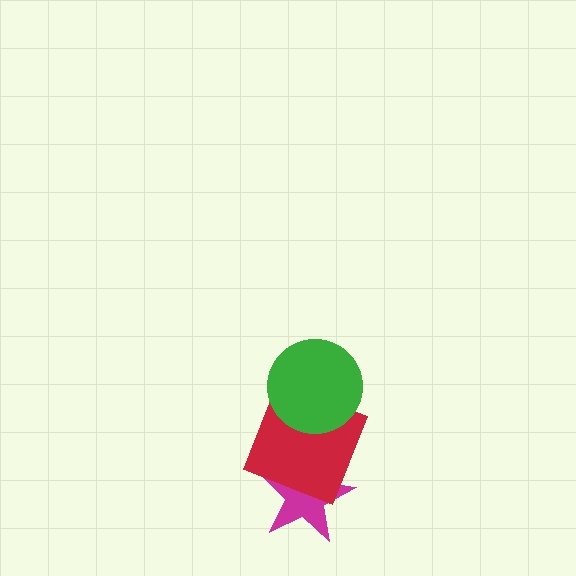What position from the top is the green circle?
The green circle is 1st from the top.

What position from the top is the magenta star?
The magenta star is 3rd from the top.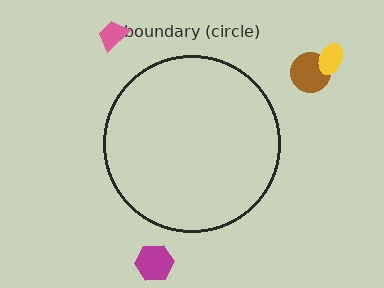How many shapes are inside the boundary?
0 inside, 4 outside.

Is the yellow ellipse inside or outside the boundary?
Outside.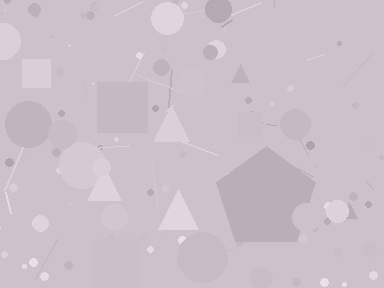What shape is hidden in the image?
A pentagon is hidden in the image.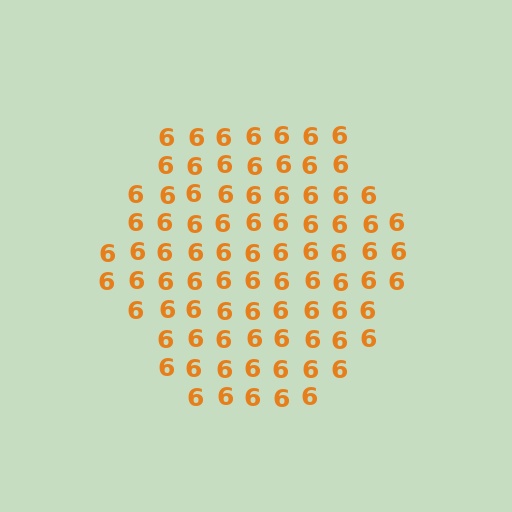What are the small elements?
The small elements are digit 6's.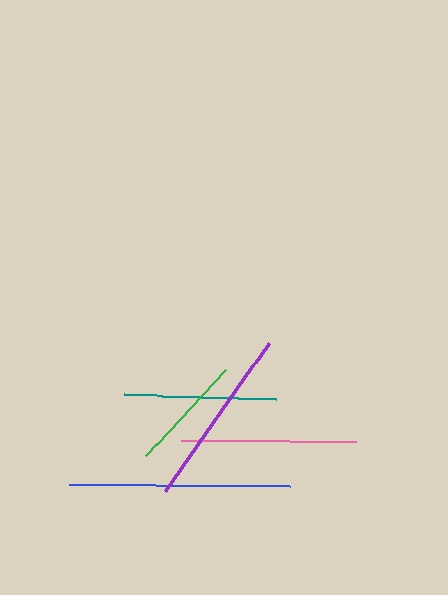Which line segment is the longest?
The blue line is the longest at approximately 220 pixels.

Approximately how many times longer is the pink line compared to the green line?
The pink line is approximately 1.5 times the length of the green line.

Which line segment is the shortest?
The green line is the shortest at approximately 118 pixels.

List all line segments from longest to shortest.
From longest to shortest: blue, purple, pink, teal, green.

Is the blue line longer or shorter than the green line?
The blue line is longer than the green line.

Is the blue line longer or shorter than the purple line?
The blue line is longer than the purple line.